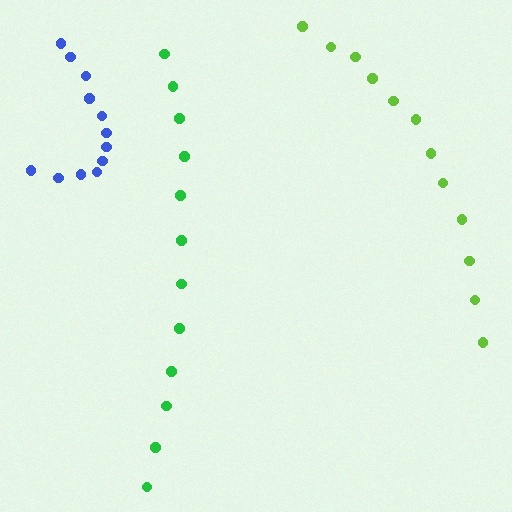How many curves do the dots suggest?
There are 3 distinct paths.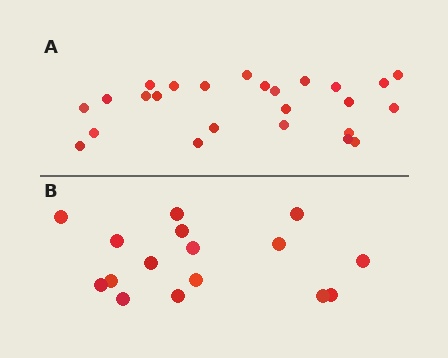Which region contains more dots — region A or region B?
Region A (the top region) has more dots.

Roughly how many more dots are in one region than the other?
Region A has roughly 8 or so more dots than region B.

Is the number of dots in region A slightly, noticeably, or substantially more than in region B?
Region A has substantially more. The ratio is roughly 1.6 to 1.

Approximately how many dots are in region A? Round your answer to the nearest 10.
About 20 dots. (The exact count is 25, which rounds to 20.)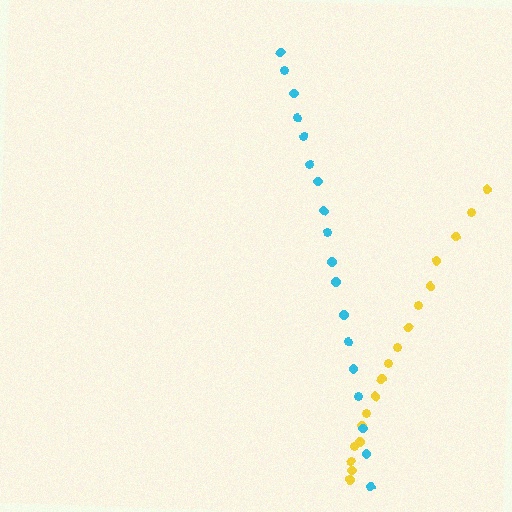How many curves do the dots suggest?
There are 2 distinct paths.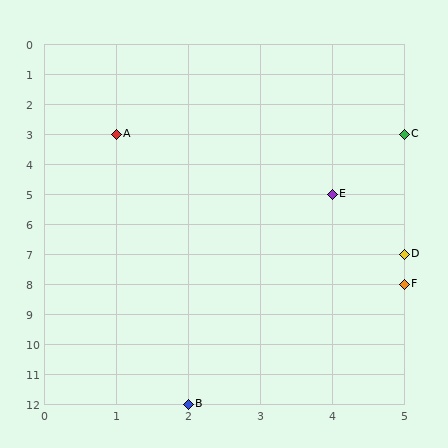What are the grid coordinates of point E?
Point E is at grid coordinates (4, 5).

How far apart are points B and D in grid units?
Points B and D are 3 columns and 5 rows apart (about 5.8 grid units diagonally).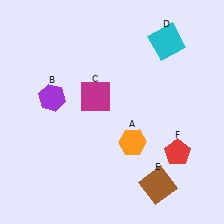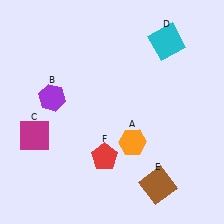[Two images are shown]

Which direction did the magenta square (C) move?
The magenta square (C) moved left.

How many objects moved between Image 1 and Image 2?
2 objects moved between the two images.